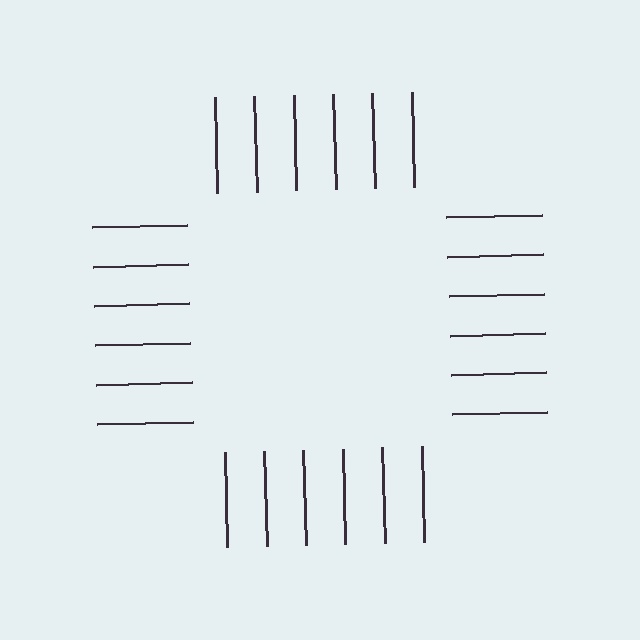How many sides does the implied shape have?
4 sides — the line-ends trace a square.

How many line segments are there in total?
24 — 6 along each of the 4 edges.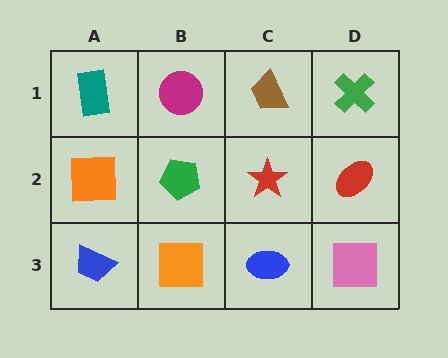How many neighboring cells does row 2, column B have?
4.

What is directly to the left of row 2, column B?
An orange square.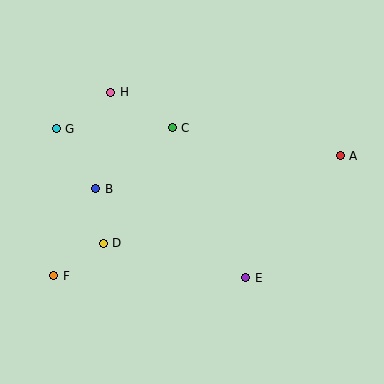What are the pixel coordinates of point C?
Point C is at (172, 128).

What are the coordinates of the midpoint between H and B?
The midpoint between H and B is at (103, 141).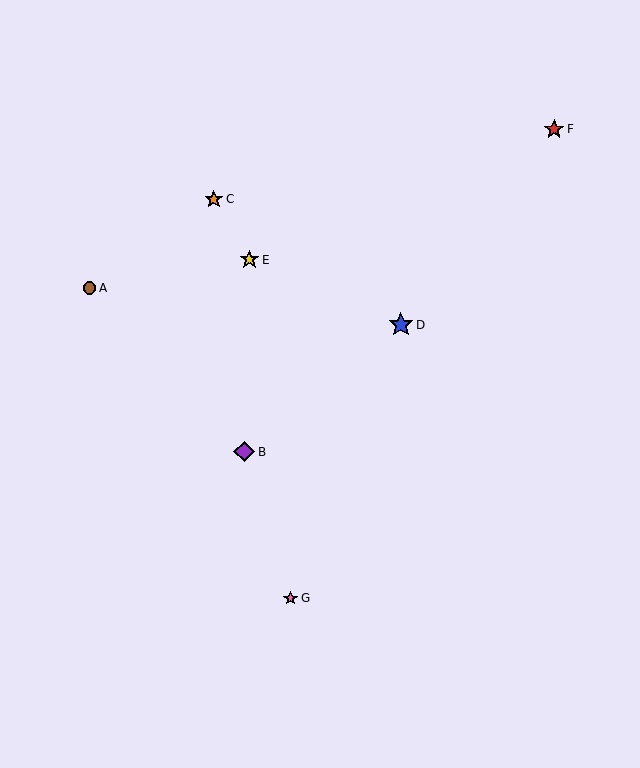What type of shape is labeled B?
Shape B is a purple diamond.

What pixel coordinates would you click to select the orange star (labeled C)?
Click at (214, 199) to select the orange star C.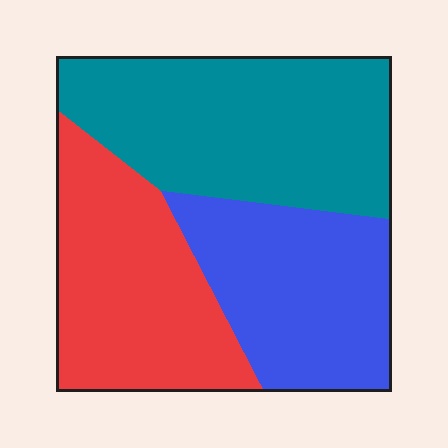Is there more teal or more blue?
Teal.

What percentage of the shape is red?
Red takes up about one third (1/3) of the shape.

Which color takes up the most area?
Teal, at roughly 40%.